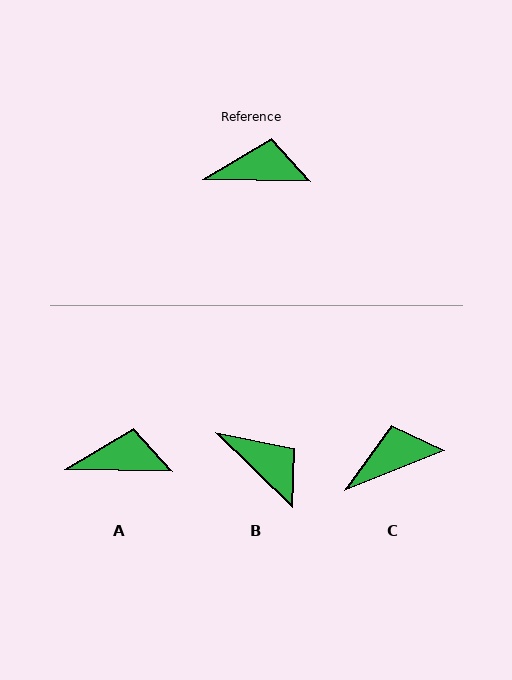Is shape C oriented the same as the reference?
No, it is off by about 23 degrees.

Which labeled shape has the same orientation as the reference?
A.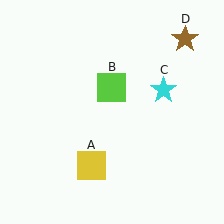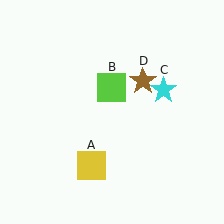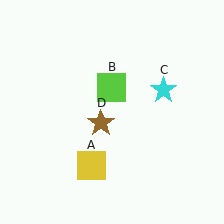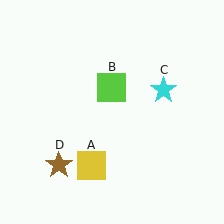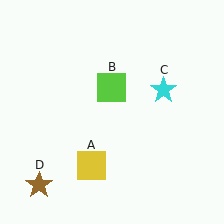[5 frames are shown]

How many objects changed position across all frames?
1 object changed position: brown star (object D).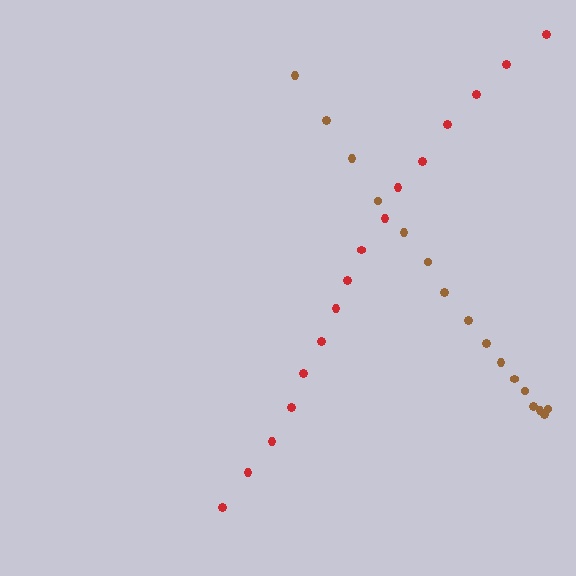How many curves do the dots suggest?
There are 2 distinct paths.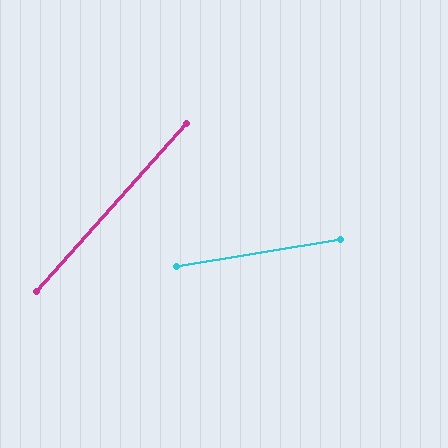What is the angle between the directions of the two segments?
Approximately 39 degrees.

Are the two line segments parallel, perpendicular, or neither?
Neither parallel nor perpendicular — they differ by about 39°.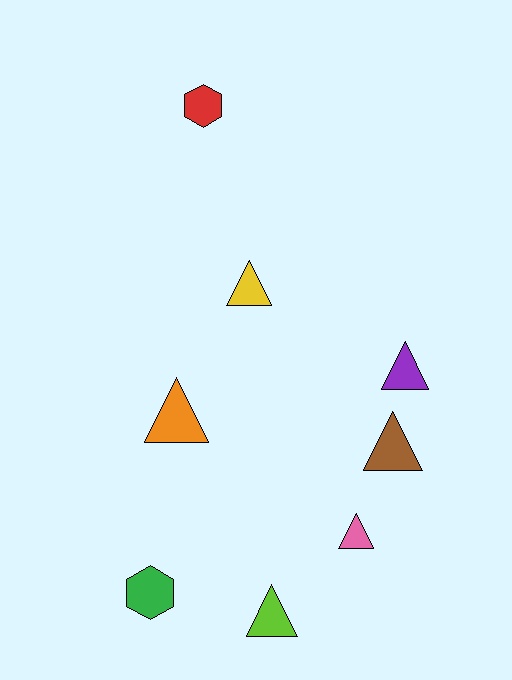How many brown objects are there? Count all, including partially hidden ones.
There is 1 brown object.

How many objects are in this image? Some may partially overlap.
There are 8 objects.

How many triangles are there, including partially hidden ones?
There are 6 triangles.